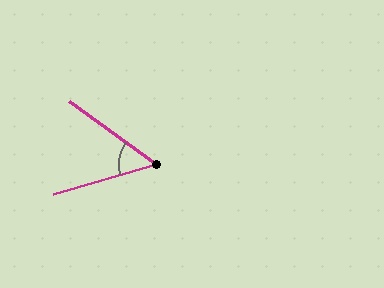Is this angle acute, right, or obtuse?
It is acute.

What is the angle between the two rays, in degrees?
Approximately 52 degrees.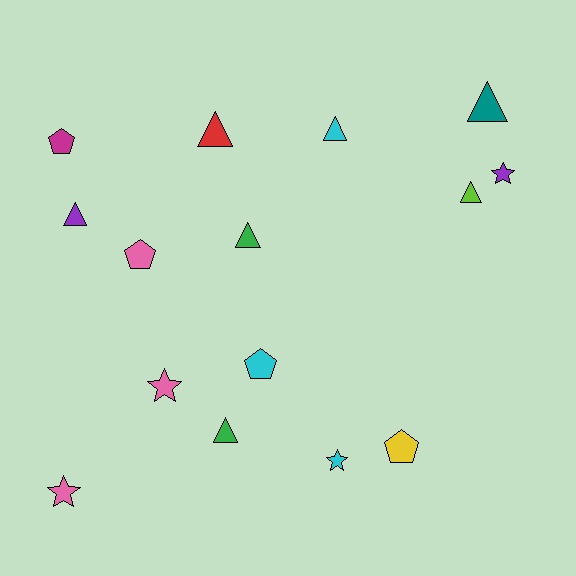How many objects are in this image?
There are 15 objects.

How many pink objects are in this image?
There are 3 pink objects.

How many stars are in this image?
There are 4 stars.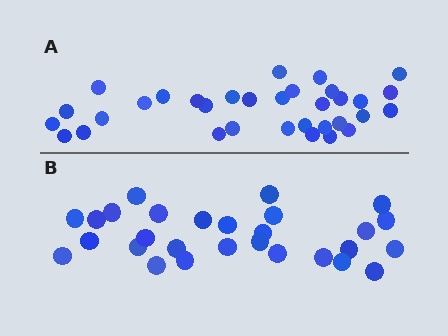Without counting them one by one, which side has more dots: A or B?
Region A (the top region) has more dots.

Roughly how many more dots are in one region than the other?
Region A has about 5 more dots than region B.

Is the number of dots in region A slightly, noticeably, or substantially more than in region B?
Region A has only slightly more — the two regions are fairly close. The ratio is roughly 1.2 to 1.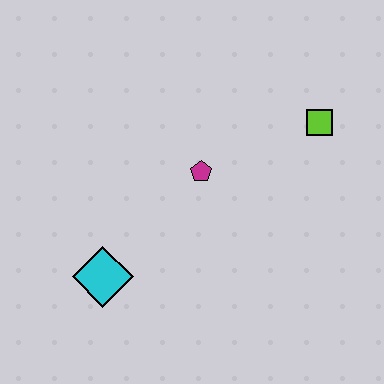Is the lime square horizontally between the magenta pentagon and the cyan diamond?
No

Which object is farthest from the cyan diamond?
The lime square is farthest from the cyan diamond.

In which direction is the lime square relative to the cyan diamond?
The lime square is to the right of the cyan diamond.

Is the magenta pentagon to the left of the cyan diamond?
No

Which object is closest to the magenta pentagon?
The lime square is closest to the magenta pentagon.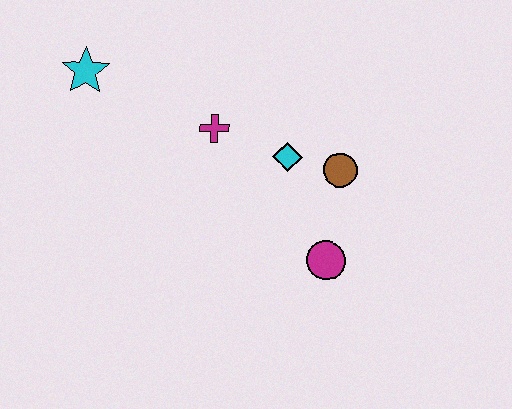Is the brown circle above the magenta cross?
No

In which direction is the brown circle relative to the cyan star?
The brown circle is to the right of the cyan star.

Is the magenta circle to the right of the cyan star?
Yes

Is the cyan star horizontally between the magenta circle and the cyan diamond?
No